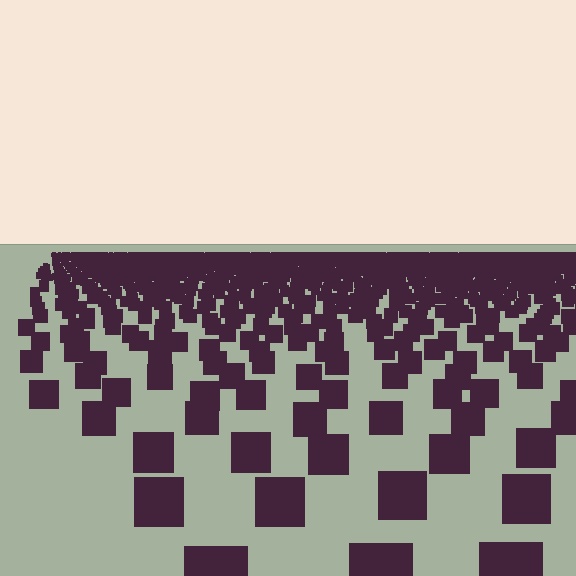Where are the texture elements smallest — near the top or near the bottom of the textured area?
Near the top.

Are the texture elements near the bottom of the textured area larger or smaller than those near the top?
Larger. Near the bottom, elements are closer to the viewer and appear at a bigger on-screen size.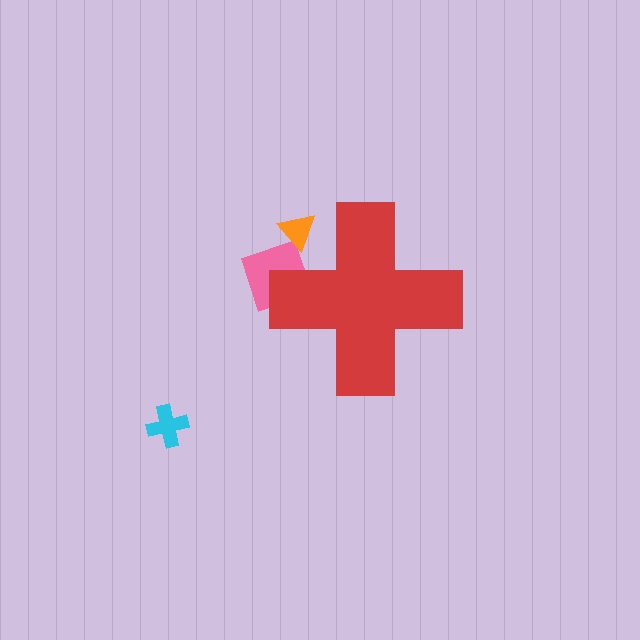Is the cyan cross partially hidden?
No, the cyan cross is fully visible.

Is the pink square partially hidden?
Yes, the pink square is partially hidden behind the red cross.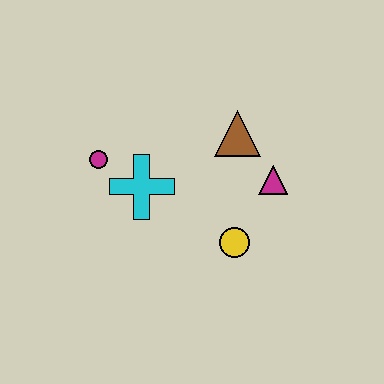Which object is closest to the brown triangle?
The magenta triangle is closest to the brown triangle.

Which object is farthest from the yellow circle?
The magenta circle is farthest from the yellow circle.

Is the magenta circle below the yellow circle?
No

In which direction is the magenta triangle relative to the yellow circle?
The magenta triangle is above the yellow circle.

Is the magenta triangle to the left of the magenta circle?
No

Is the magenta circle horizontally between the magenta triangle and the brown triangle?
No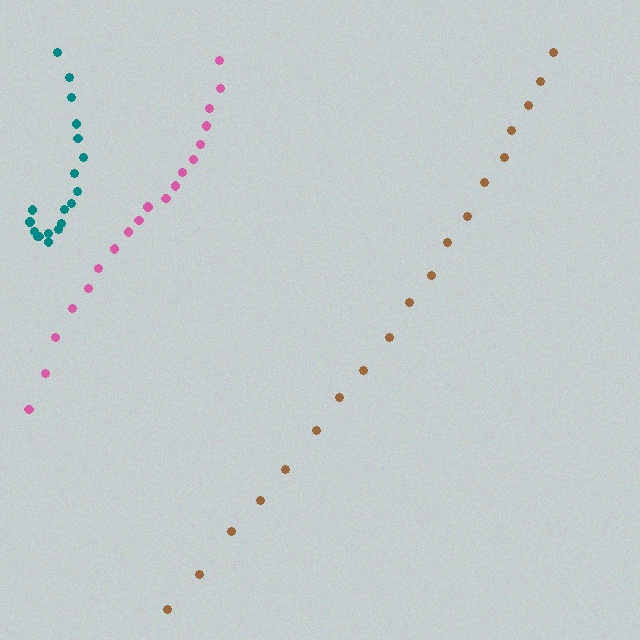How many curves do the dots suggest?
There are 3 distinct paths.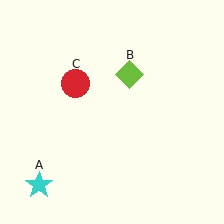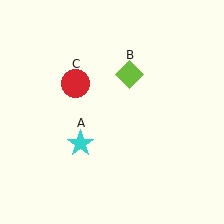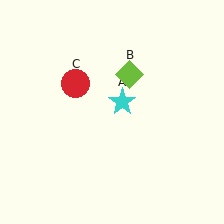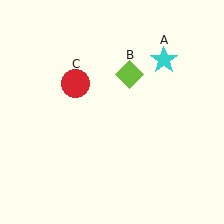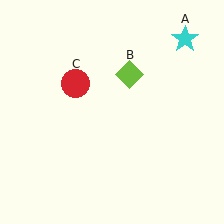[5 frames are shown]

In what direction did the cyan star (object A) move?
The cyan star (object A) moved up and to the right.